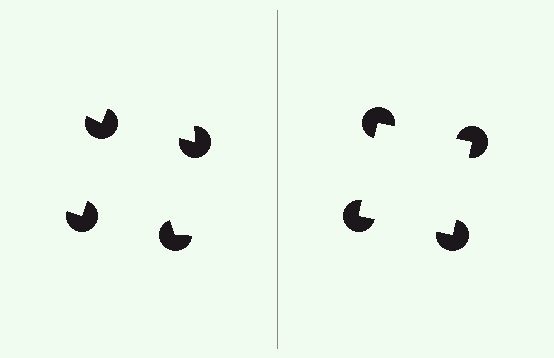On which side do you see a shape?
An illusory square appears on the right side. On the left side the wedge cuts are rotated, so no coherent shape forms.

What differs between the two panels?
The pac-man discs are positioned identically on both sides; only the wedge orientations differ. On the right they align to a square; on the left they are misaligned.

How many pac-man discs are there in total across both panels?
8 — 4 on each side.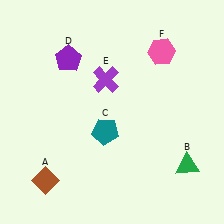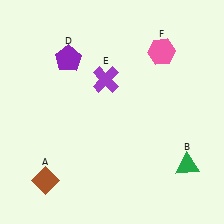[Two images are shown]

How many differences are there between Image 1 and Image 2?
There is 1 difference between the two images.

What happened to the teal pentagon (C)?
The teal pentagon (C) was removed in Image 2. It was in the bottom-left area of Image 1.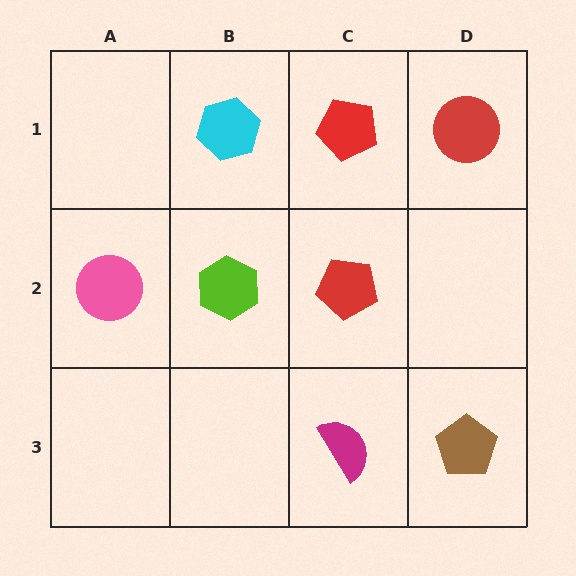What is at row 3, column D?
A brown pentagon.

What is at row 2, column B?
A lime hexagon.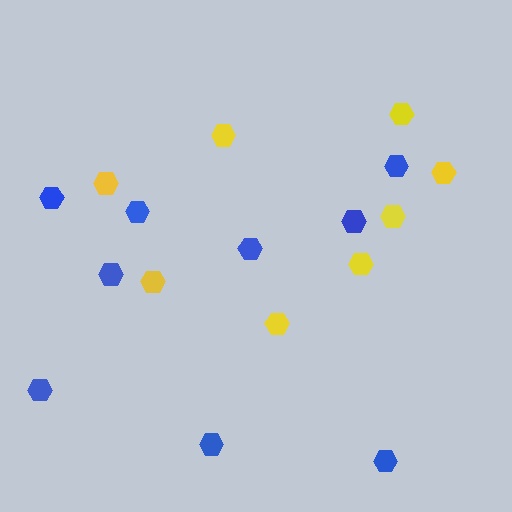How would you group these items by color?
There are 2 groups: one group of blue hexagons (9) and one group of yellow hexagons (8).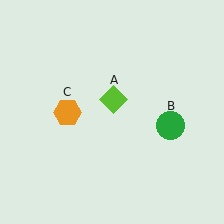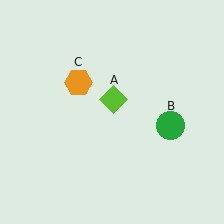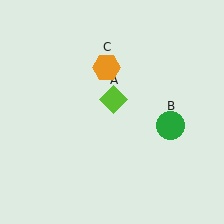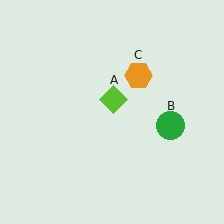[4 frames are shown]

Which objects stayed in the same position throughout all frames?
Lime diamond (object A) and green circle (object B) remained stationary.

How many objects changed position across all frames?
1 object changed position: orange hexagon (object C).